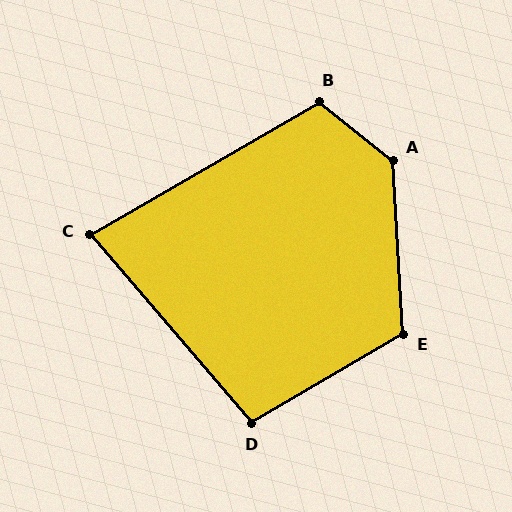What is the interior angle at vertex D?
Approximately 100 degrees (obtuse).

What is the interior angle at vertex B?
Approximately 111 degrees (obtuse).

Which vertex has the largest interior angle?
A, at approximately 132 degrees.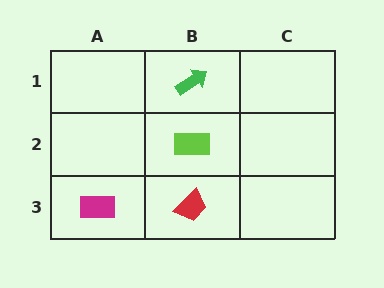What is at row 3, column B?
A red trapezoid.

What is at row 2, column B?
A lime rectangle.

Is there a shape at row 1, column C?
No, that cell is empty.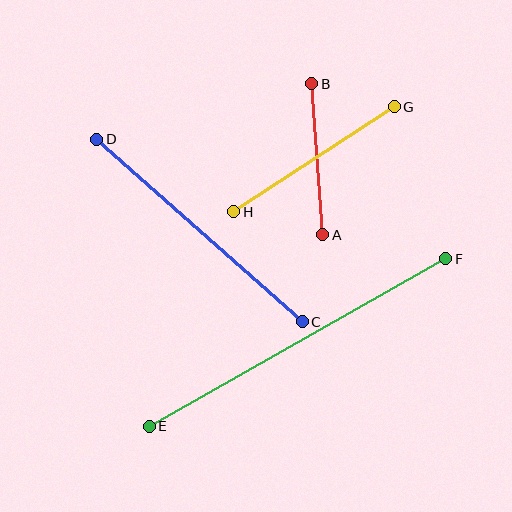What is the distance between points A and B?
The distance is approximately 151 pixels.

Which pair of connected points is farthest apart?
Points E and F are farthest apart.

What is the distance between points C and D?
The distance is approximately 275 pixels.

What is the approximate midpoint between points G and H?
The midpoint is at approximately (314, 159) pixels.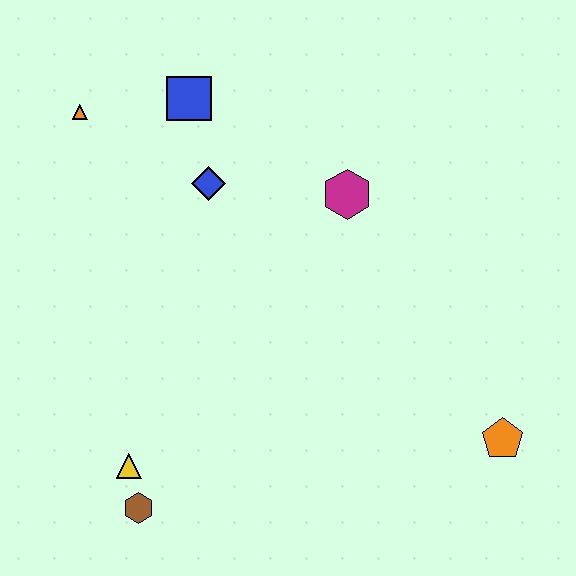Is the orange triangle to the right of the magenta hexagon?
No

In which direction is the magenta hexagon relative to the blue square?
The magenta hexagon is to the right of the blue square.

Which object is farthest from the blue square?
The orange pentagon is farthest from the blue square.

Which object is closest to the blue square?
The blue diamond is closest to the blue square.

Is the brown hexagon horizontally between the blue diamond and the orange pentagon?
No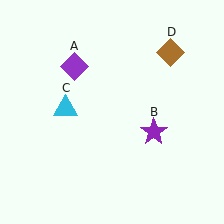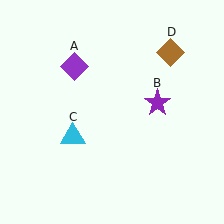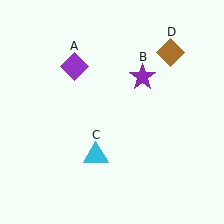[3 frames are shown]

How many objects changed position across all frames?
2 objects changed position: purple star (object B), cyan triangle (object C).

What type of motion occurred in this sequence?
The purple star (object B), cyan triangle (object C) rotated counterclockwise around the center of the scene.